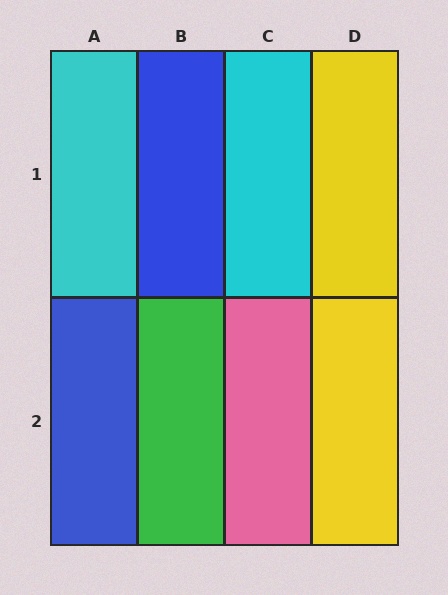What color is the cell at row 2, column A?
Blue.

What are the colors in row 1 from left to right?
Cyan, blue, cyan, yellow.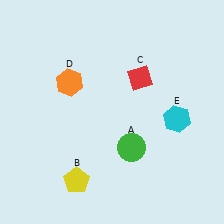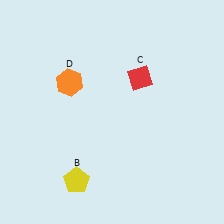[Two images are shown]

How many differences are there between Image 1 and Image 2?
There are 2 differences between the two images.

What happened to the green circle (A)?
The green circle (A) was removed in Image 2. It was in the bottom-right area of Image 1.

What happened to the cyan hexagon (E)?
The cyan hexagon (E) was removed in Image 2. It was in the bottom-right area of Image 1.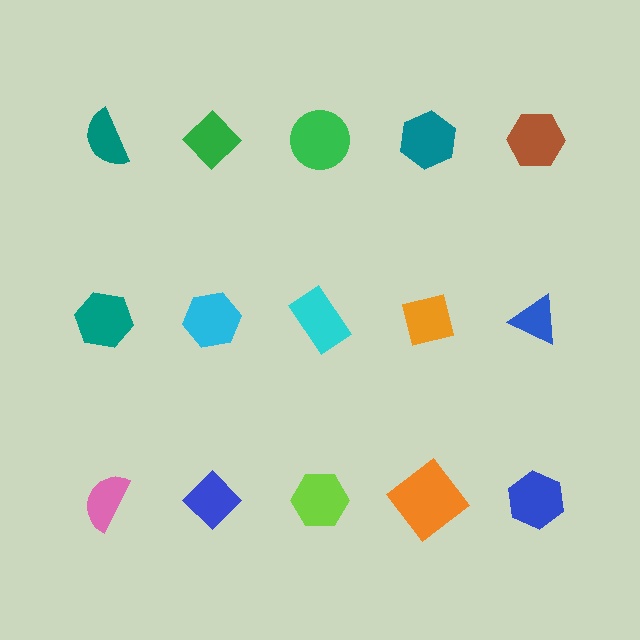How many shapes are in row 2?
5 shapes.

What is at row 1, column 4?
A teal hexagon.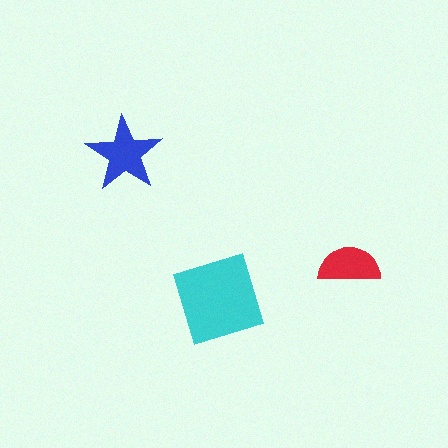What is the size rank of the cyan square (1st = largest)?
1st.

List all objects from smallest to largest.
The red semicircle, the blue star, the cyan square.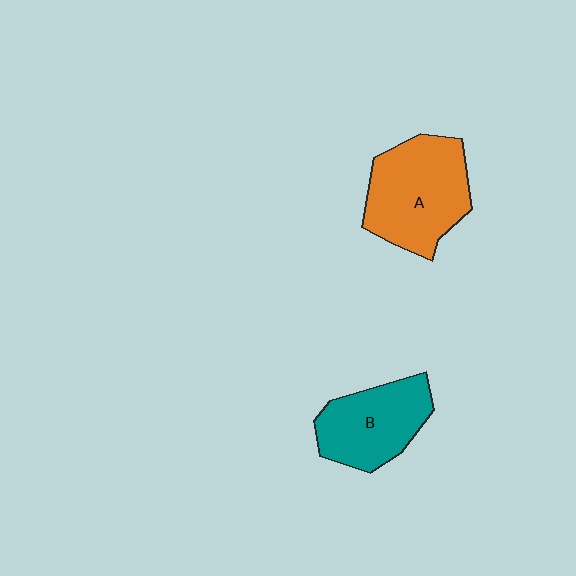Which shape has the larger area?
Shape A (orange).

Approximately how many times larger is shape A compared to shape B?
Approximately 1.3 times.